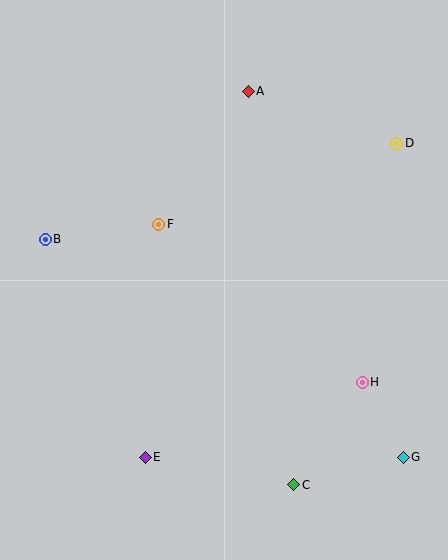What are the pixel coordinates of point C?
Point C is at (294, 485).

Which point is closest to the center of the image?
Point F at (159, 224) is closest to the center.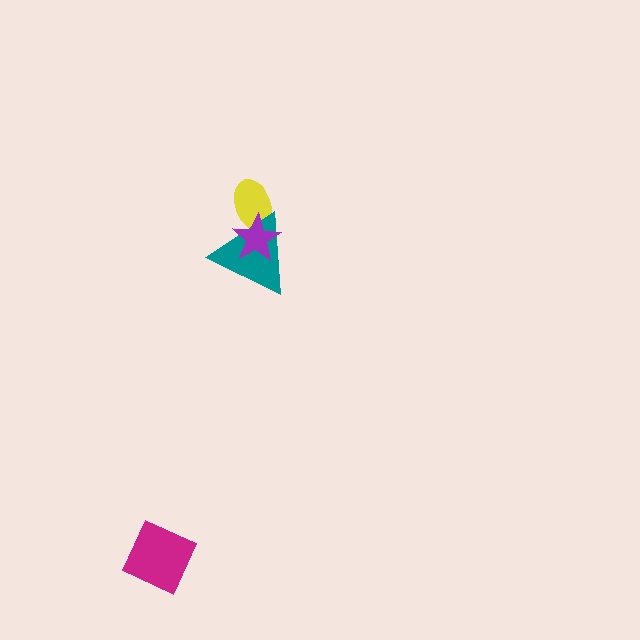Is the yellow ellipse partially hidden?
Yes, it is partially covered by another shape.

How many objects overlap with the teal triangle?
2 objects overlap with the teal triangle.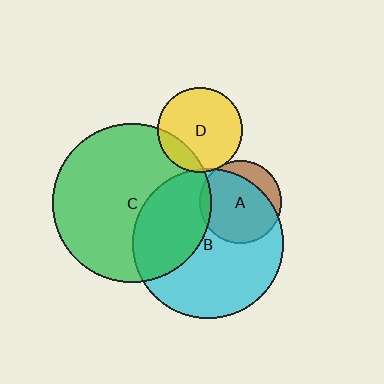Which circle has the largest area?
Circle C (green).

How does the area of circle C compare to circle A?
Approximately 3.7 times.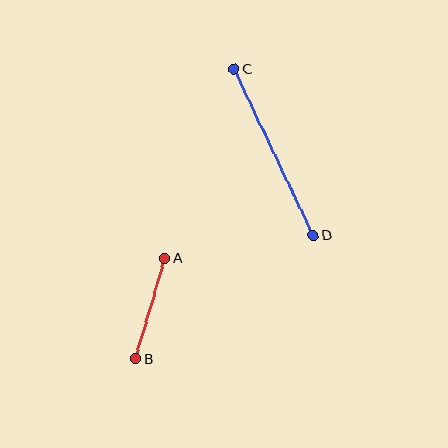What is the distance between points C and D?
The distance is approximately 184 pixels.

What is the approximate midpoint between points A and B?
The midpoint is at approximately (150, 309) pixels.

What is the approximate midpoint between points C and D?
The midpoint is at approximately (274, 152) pixels.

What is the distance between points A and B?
The distance is approximately 105 pixels.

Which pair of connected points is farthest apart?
Points C and D are farthest apart.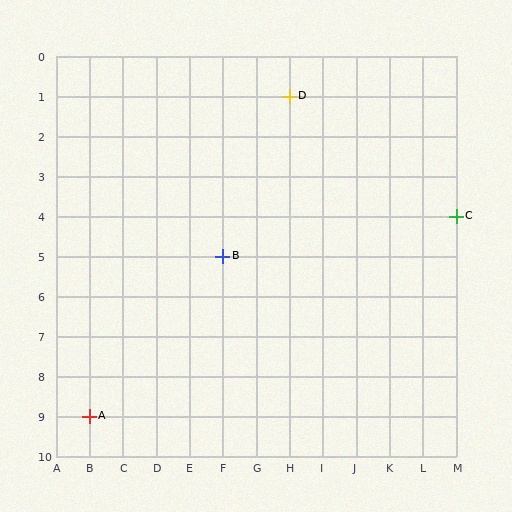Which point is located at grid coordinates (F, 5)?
Point B is at (F, 5).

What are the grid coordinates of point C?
Point C is at grid coordinates (M, 4).